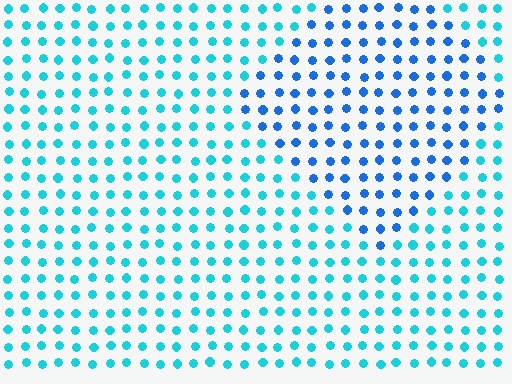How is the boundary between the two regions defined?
The boundary is defined purely by a slight shift in hue (about 31 degrees). Spacing, size, and orientation are identical on both sides.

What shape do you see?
I see a diamond.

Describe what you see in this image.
The image is filled with small cyan elements in a uniform arrangement. A diamond-shaped region is visible where the elements are tinted to a slightly different hue, forming a subtle color boundary.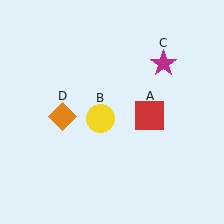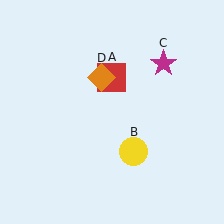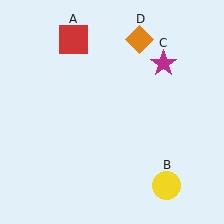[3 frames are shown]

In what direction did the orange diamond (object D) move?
The orange diamond (object D) moved up and to the right.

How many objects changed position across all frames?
3 objects changed position: red square (object A), yellow circle (object B), orange diamond (object D).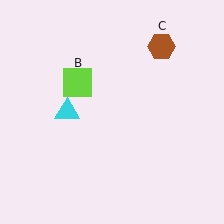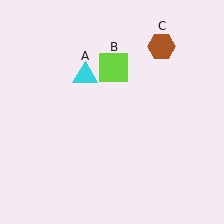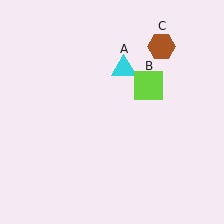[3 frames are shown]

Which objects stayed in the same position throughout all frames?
Brown hexagon (object C) remained stationary.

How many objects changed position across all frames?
2 objects changed position: cyan triangle (object A), lime square (object B).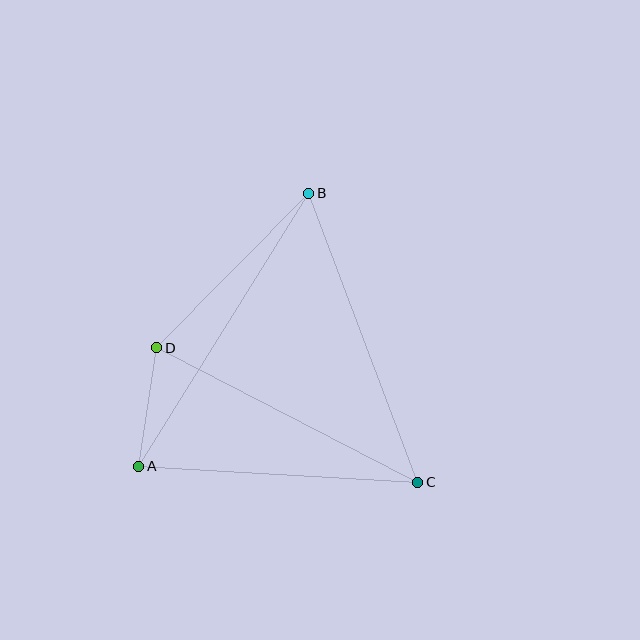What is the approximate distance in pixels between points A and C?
The distance between A and C is approximately 279 pixels.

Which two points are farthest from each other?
Points A and B are farthest from each other.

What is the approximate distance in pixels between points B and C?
The distance between B and C is approximately 309 pixels.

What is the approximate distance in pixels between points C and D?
The distance between C and D is approximately 293 pixels.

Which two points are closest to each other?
Points A and D are closest to each other.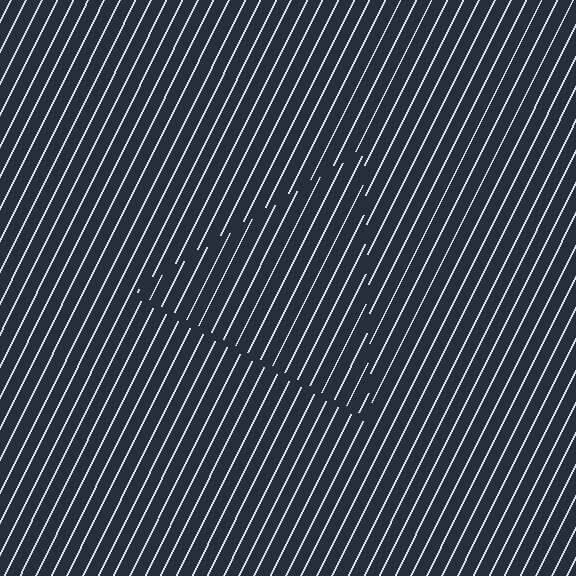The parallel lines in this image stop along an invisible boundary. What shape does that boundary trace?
An illusory triangle. The interior of the shape contains the same grating, shifted by half a period — the contour is defined by the phase discontinuity where line-ends from the inner and outer gratings abut.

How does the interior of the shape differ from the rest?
The interior of the shape contains the same grating, shifted by half a period — the contour is defined by the phase discontinuity where line-ends from the inner and outer gratings abut.